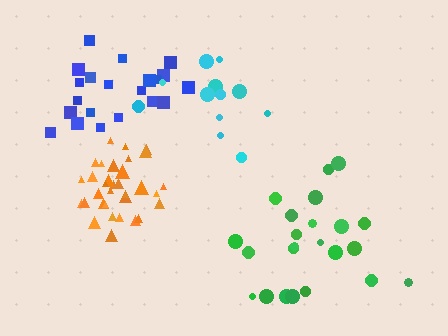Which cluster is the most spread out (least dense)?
Cyan.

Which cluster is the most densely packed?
Orange.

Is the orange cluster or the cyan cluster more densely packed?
Orange.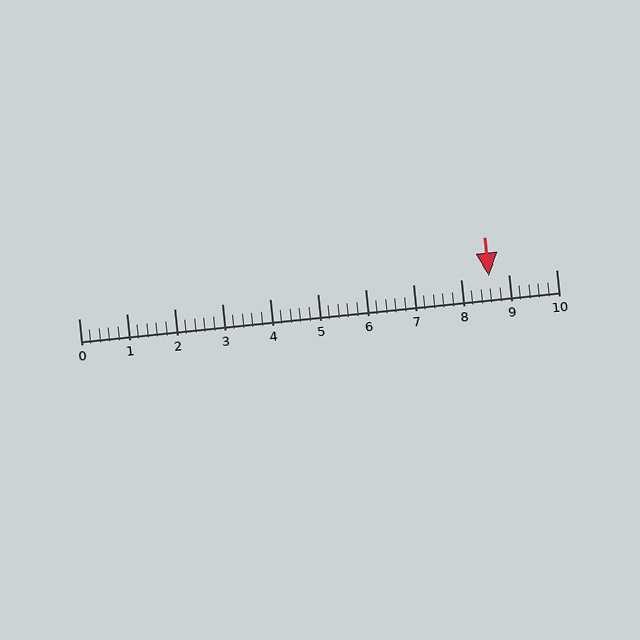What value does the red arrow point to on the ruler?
The red arrow points to approximately 8.6.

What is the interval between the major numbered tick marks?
The major tick marks are spaced 1 units apart.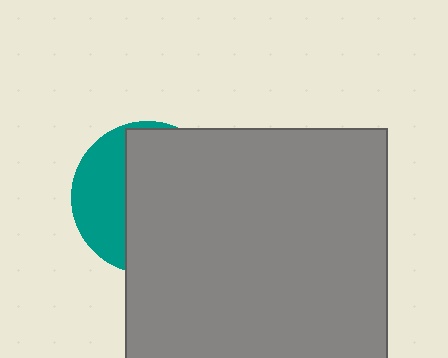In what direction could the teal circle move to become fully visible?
The teal circle could move left. That would shift it out from behind the gray rectangle entirely.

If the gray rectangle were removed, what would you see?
You would see the complete teal circle.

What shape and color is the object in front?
The object in front is a gray rectangle.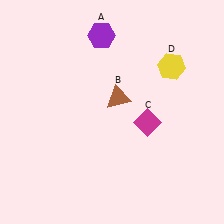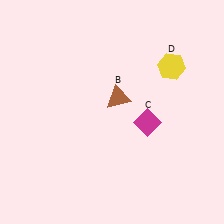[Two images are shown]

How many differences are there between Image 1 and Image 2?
There is 1 difference between the two images.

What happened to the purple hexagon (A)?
The purple hexagon (A) was removed in Image 2. It was in the top-left area of Image 1.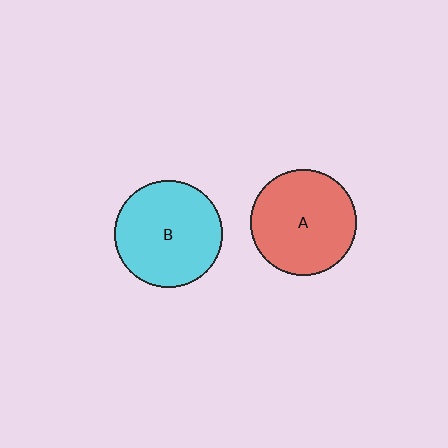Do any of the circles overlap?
No, none of the circles overlap.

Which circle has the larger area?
Circle B (cyan).